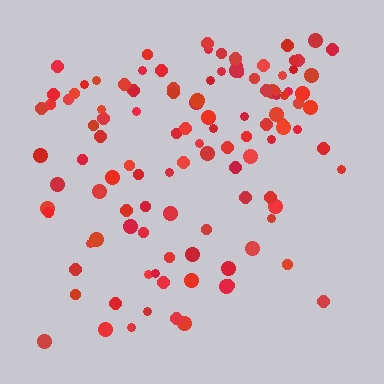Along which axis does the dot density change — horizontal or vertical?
Vertical.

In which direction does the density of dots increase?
From bottom to top, with the top side densest.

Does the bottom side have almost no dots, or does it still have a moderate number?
Still a moderate number, just noticeably fewer than the top.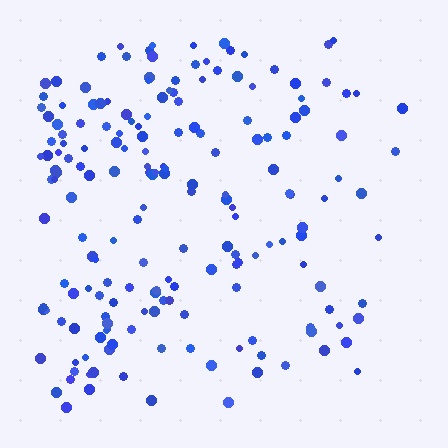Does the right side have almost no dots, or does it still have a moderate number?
Still a moderate number, just noticeably fewer than the left.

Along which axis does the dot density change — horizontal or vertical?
Horizontal.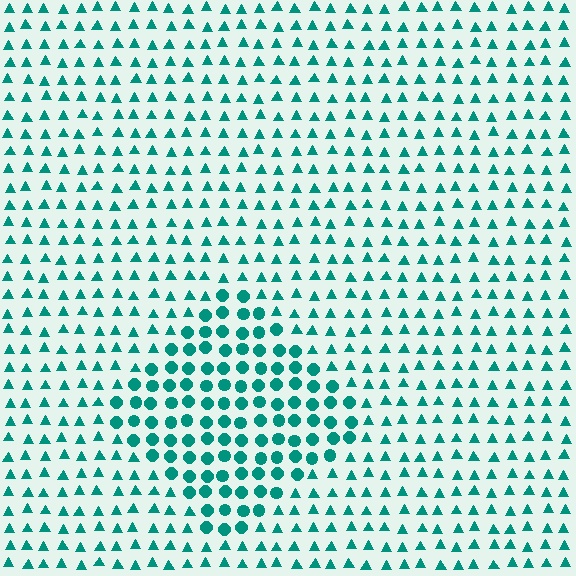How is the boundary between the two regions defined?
The boundary is defined by a change in element shape: circles inside vs. triangles outside. All elements share the same color and spacing.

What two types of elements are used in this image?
The image uses circles inside the diamond region and triangles outside it.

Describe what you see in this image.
The image is filled with small teal elements arranged in a uniform grid. A diamond-shaped region contains circles, while the surrounding area contains triangles. The boundary is defined purely by the change in element shape.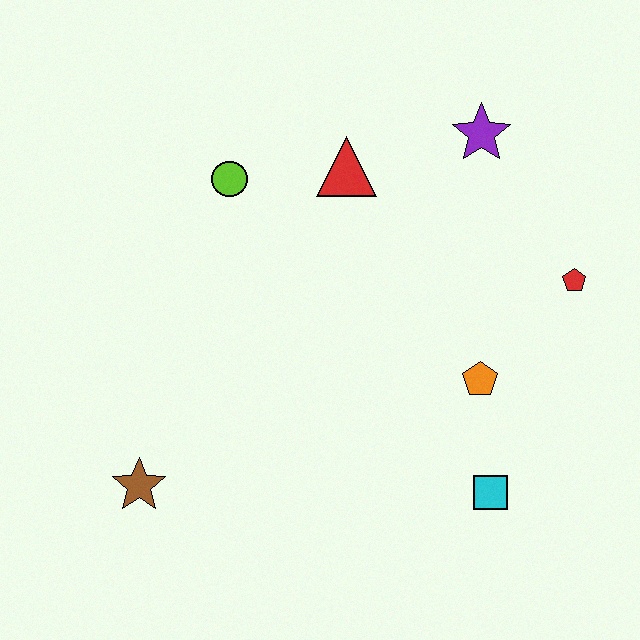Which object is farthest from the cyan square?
The lime circle is farthest from the cyan square.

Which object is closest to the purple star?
The red triangle is closest to the purple star.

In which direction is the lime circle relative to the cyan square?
The lime circle is above the cyan square.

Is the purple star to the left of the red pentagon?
Yes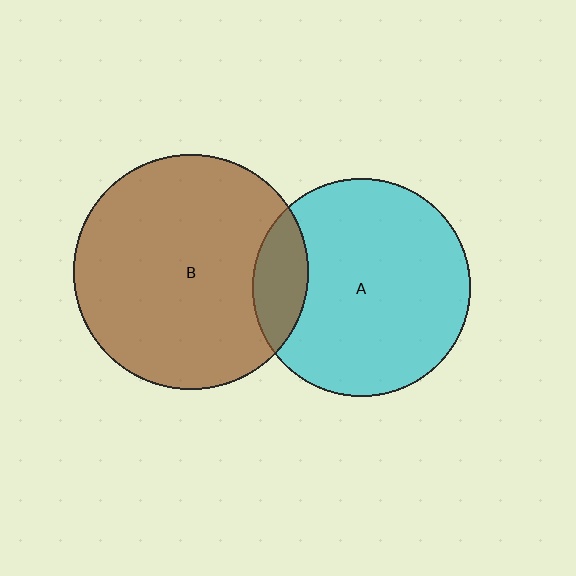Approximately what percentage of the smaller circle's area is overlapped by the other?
Approximately 15%.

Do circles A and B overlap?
Yes.